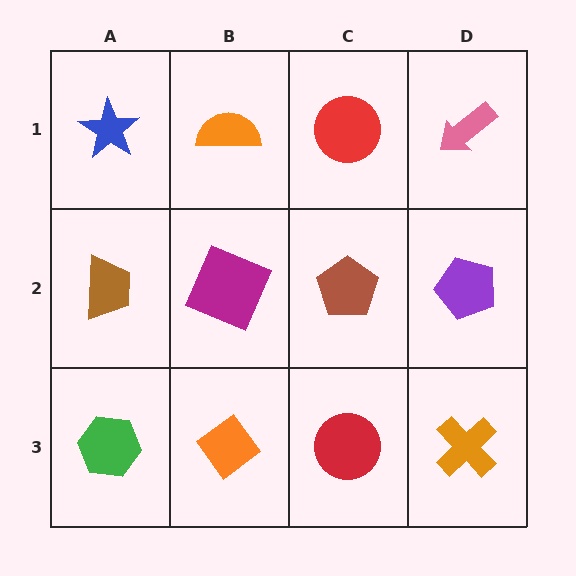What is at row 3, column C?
A red circle.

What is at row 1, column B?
An orange semicircle.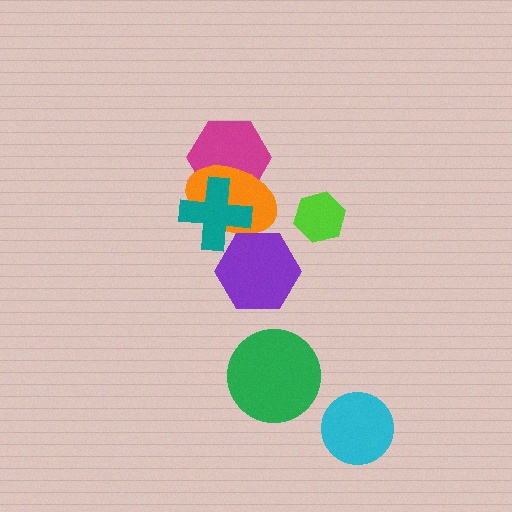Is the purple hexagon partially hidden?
Yes, it is partially covered by another shape.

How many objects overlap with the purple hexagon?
2 objects overlap with the purple hexagon.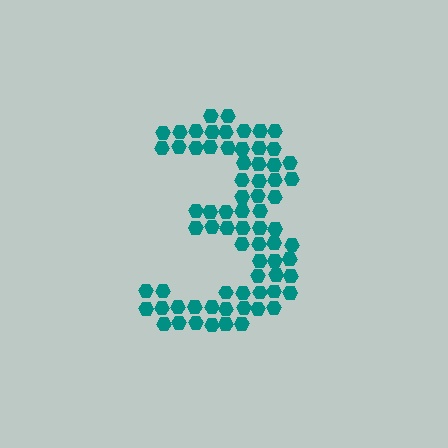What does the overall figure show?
The overall figure shows the digit 3.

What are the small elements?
The small elements are hexagons.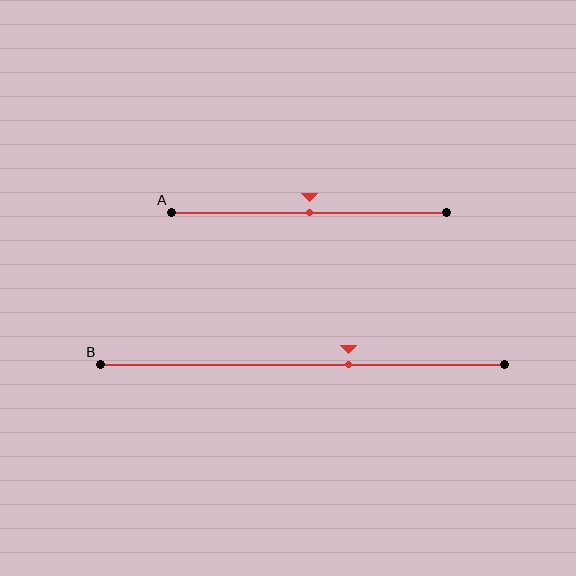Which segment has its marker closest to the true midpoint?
Segment A has its marker closest to the true midpoint.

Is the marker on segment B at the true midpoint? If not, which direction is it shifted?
No, the marker on segment B is shifted to the right by about 11% of the segment length.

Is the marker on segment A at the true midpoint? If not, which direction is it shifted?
Yes, the marker on segment A is at the true midpoint.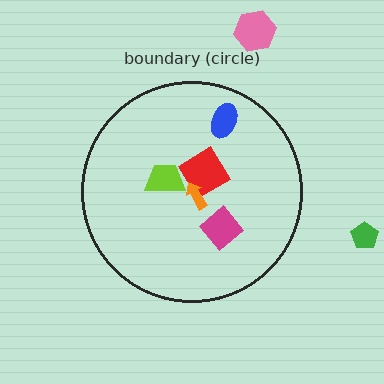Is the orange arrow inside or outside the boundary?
Inside.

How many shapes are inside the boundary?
5 inside, 2 outside.